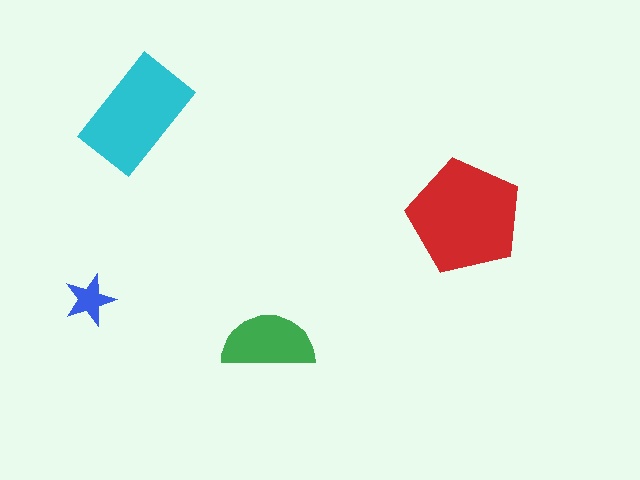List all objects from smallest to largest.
The blue star, the green semicircle, the cyan rectangle, the red pentagon.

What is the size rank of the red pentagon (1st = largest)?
1st.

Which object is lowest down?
The green semicircle is bottommost.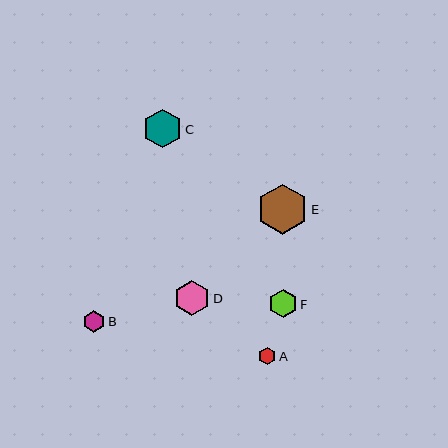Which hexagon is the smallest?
Hexagon A is the smallest with a size of approximately 17 pixels.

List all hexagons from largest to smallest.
From largest to smallest: E, C, D, F, B, A.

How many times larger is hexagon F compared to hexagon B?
Hexagon F is approximately 1.3 times the size of hexagon B.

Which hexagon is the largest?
Hexagon E is the largest with a size of approximately 50 pixels.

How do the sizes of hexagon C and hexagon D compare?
Hexagon C and hexagon D are approximately the same size.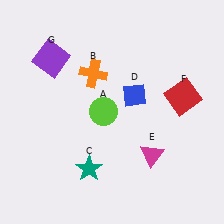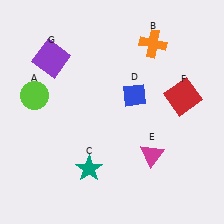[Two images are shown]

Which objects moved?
The objects that moved are: the lime circle (A), the orange cross (B).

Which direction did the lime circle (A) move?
The lime circle (A) moved left.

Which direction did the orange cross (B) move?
The orange cross (B) moved right.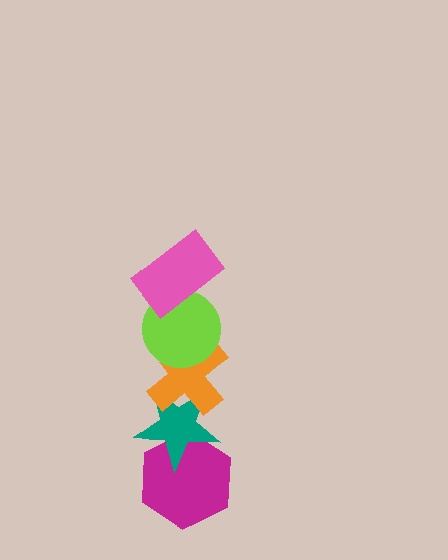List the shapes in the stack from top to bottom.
From top to bottom: the pink rectangle, the lime circle, the orange cross, the teal star, the magenta hexagon.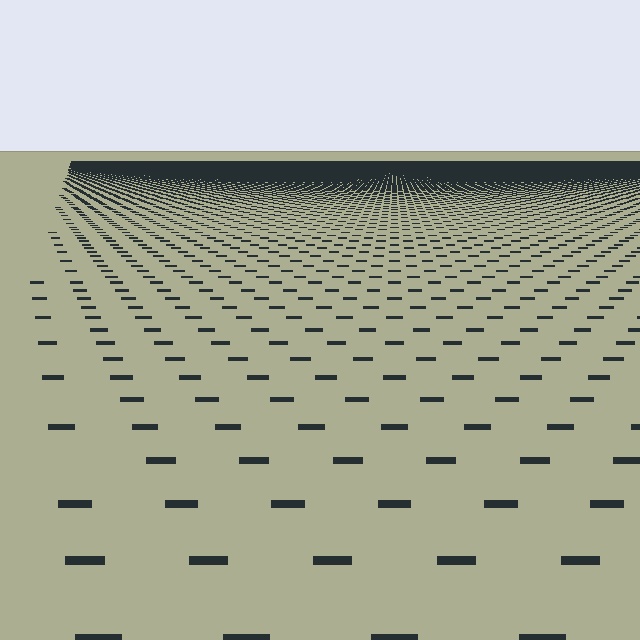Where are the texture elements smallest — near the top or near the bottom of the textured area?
Near the top.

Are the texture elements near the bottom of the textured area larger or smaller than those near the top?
Larger. Near the bottom, elements are closer to the viewer and appear at a bigger on-screen size.